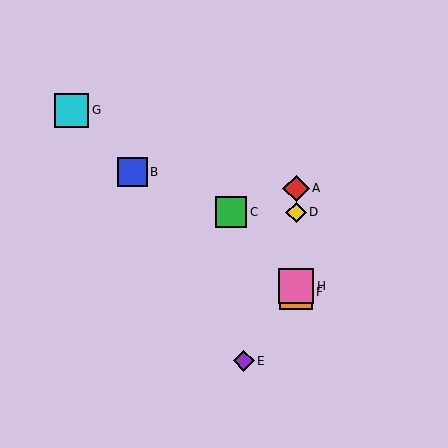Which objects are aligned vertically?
Objects A, D, F, H are aligned vertically.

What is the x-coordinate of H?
Object H is at x≈296.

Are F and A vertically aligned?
Yes, both are at x≈296.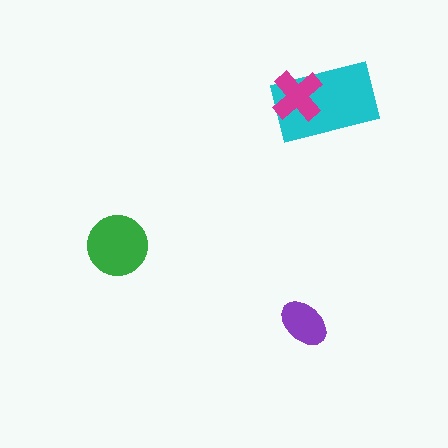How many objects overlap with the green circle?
0 objects overlap with the green circle.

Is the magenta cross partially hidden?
No, no other shape covers it.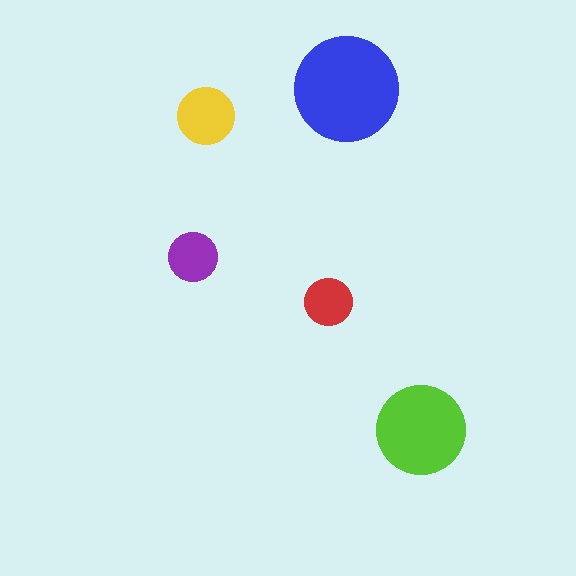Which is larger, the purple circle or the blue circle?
The blue one.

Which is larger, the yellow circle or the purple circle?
The yellow one.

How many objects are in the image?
There are 5 objects in the image.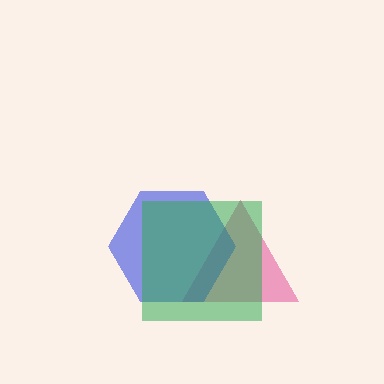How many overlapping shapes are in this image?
There are 3 overlapping shapes in the image.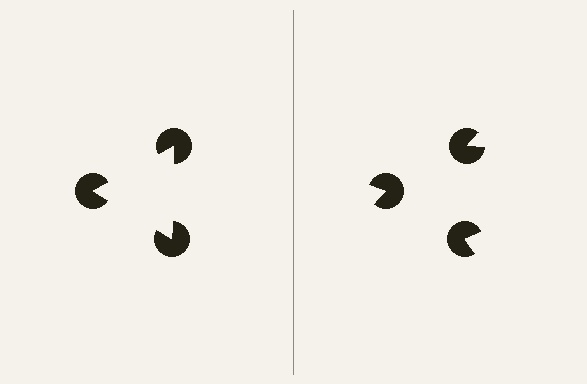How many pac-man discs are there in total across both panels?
6 — 3 on each side.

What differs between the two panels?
The pac-man discs are positioned identically on both sides; only the wedge orientations differ. On the left they align to a triangle; on the right they are misaligned.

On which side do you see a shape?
An illusory triangle appears on the left side. On the right side the wedge cuts are rotated, so no coherent shape forms.